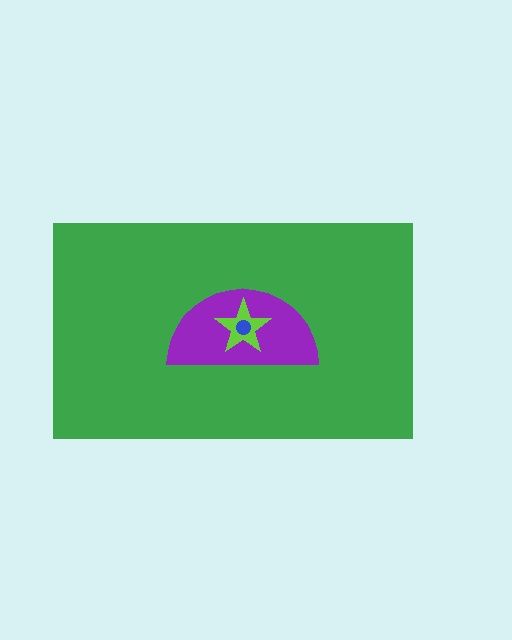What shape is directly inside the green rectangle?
The purple semicircle.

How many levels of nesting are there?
4.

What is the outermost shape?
The green rectangle.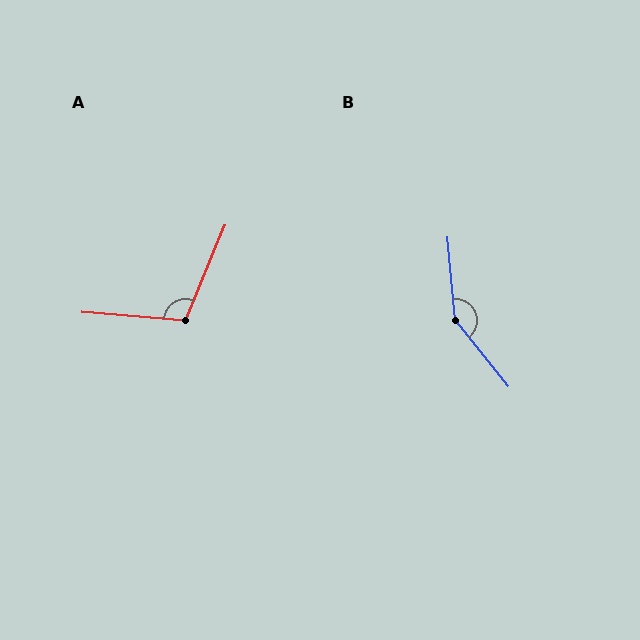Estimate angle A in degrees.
Approximately 108 degrees.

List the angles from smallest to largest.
A (108°), B (146°).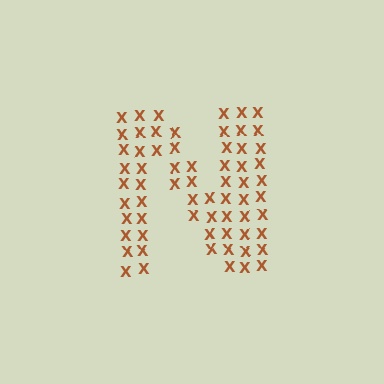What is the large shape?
The large shape is the letter N.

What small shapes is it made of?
It is made of small letter X's.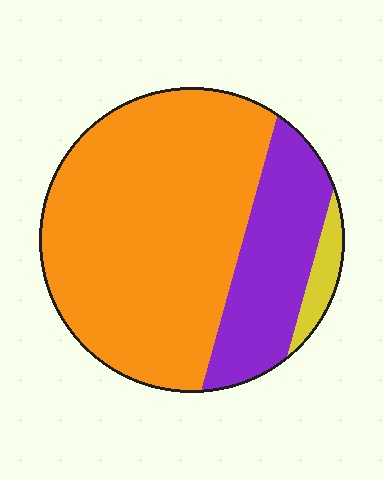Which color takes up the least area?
Yellow, at roughly 5%.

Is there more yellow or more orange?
Orange.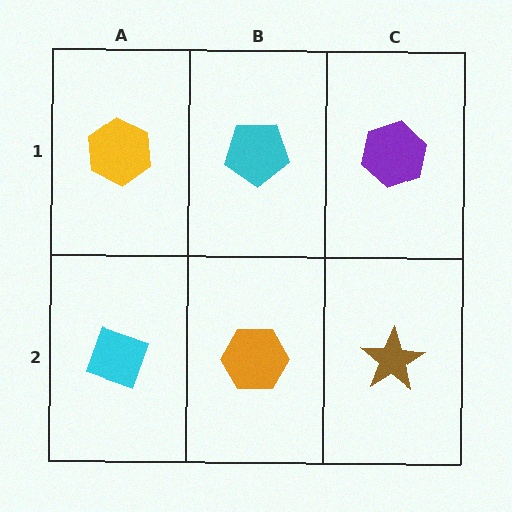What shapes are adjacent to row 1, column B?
An orange hexagon (row 2, column B), a yellow hexagon (row 1, column A), a purple hexagon (row 1, column C).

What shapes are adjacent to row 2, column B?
A cyan pentagon (row 1, column B), a cyan diamond (row 2, column A), a brown star (row 2, column C).